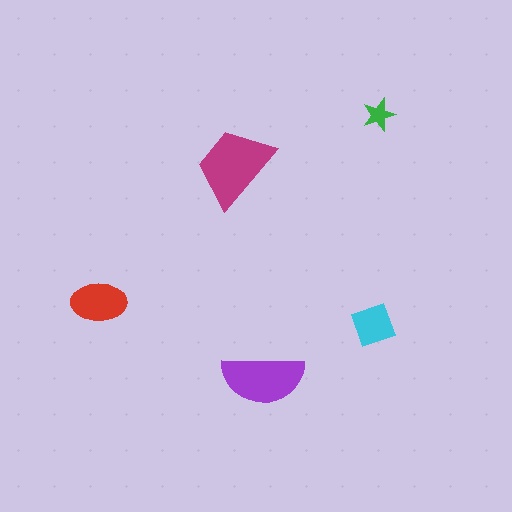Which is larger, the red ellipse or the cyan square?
The red ellipse.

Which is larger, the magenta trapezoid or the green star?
The magenta trapezoid.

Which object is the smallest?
The green star.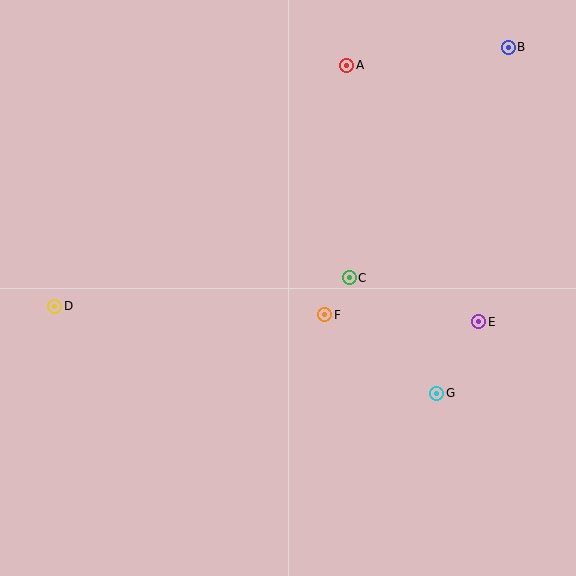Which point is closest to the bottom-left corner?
Point D is closest to the bottom-left corner.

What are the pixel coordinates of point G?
Point G is at (437, 393).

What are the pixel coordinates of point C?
Point C is at (349, 278).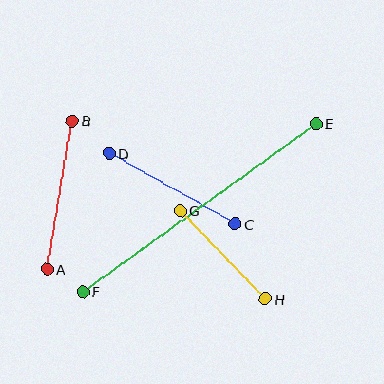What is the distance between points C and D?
The distance is approximately 144 pixels.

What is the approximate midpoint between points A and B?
The midpoint is at approximately (60, 195) pixels.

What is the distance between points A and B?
The distance is approximately 151 pixels.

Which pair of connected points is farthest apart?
Points E and F are farthest apart.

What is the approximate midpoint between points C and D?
The midpoint is at approximately (172, 189) pixels.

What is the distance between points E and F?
The distance is approximately 287 pixels.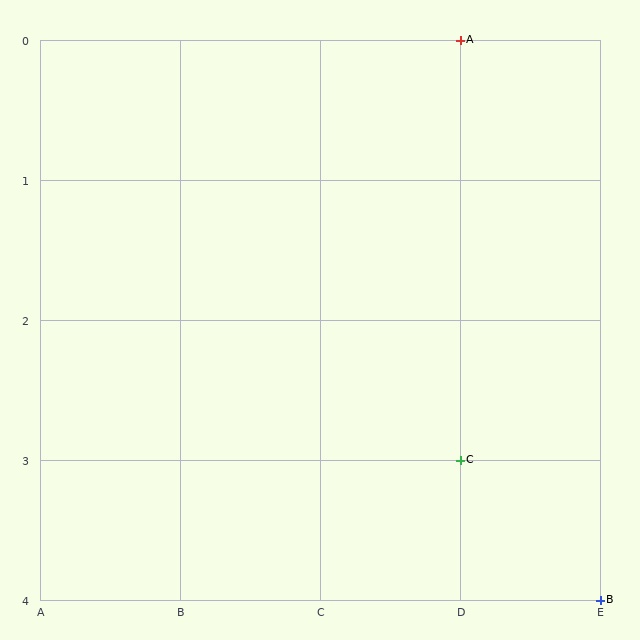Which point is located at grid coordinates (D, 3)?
Point C is at (D, 3).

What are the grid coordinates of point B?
Point B is at grid coordinates (E, 4).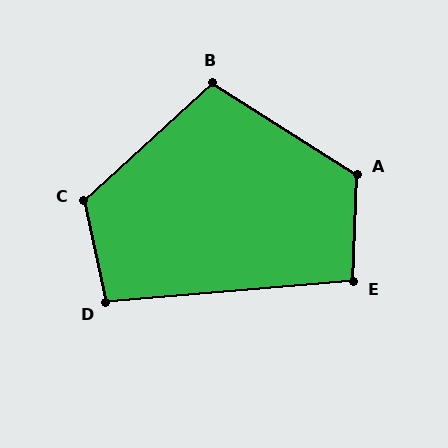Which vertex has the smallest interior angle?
E, at approximately 97 degrees.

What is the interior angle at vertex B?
Approximately 105 degrees (obtuse).